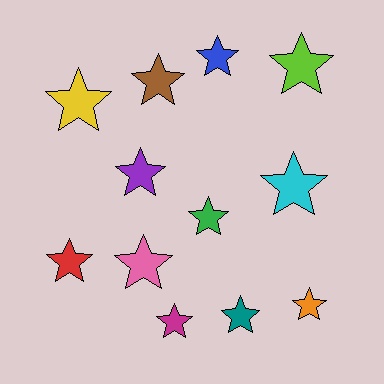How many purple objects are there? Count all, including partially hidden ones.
There is 1 purple object.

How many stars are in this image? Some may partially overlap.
There are 12 stars.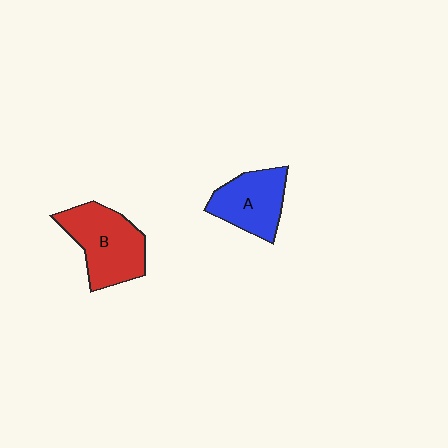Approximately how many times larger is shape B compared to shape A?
Approximately 1.3 times.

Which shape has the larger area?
Shape B (red).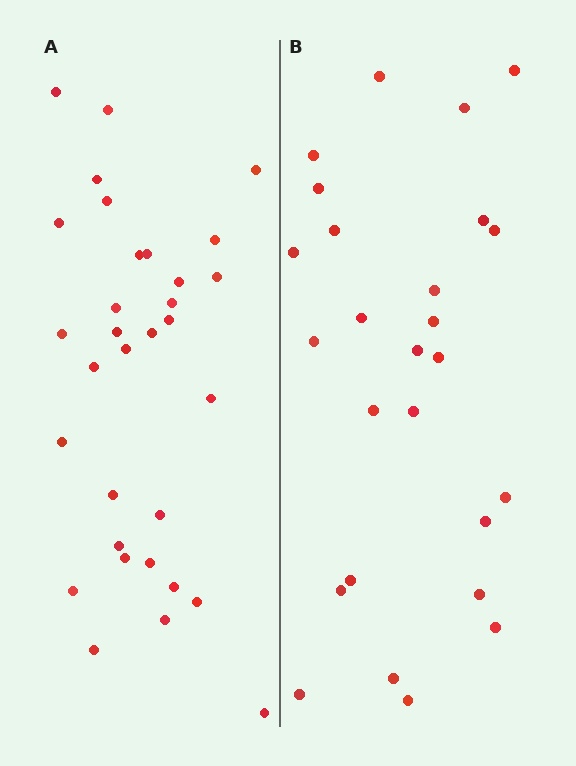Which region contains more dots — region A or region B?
Region A (the left region) has more dots.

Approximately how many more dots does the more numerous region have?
Region A has about 6 more dots than region B.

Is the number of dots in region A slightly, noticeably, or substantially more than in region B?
Region A has only slightly more — the two regions are fairly close. The ratio is roughly 1.2 to 1.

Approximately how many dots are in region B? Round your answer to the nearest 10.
About 30 dots. (The exact count is 26, which rounds to 30.)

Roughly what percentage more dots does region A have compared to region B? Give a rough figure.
About 25% more.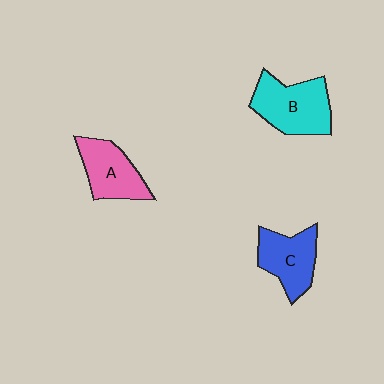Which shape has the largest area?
Shape B (cyan).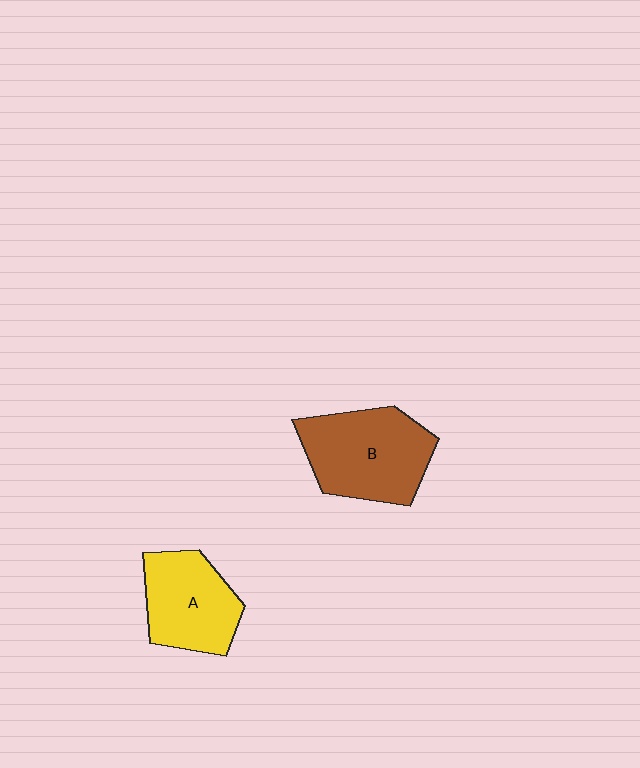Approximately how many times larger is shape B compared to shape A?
Approximately 1.2 times.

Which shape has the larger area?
Shape B (brown).